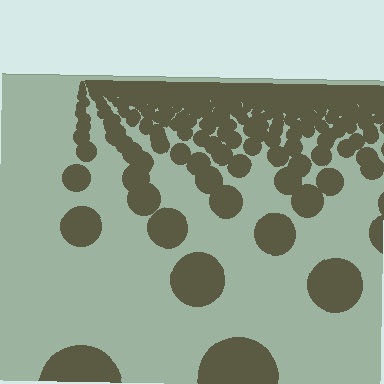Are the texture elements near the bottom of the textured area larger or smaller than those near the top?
Larger. Near the bottom, elements are closer to the viewer and appear at a bigger on-screen size.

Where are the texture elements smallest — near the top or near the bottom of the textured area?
Near the top.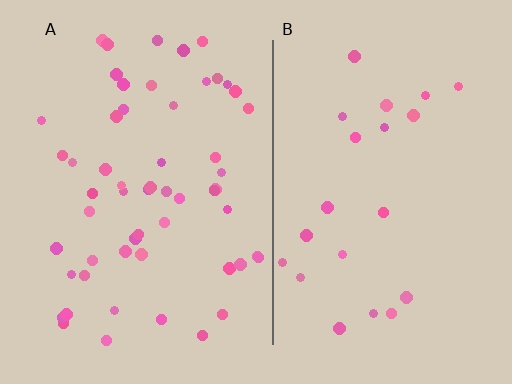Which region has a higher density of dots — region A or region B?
A (the left).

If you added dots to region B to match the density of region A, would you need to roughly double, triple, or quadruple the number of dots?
Approximately triple.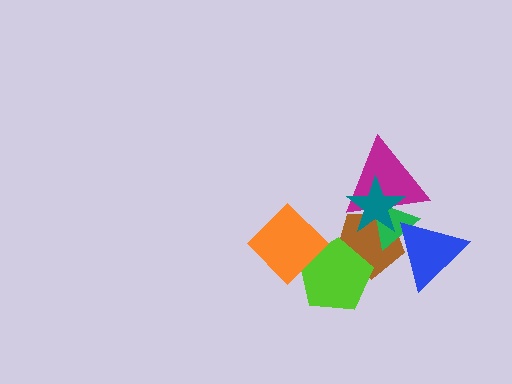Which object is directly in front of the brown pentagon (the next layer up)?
The lime pentagon is directly in front of the brown pentagon.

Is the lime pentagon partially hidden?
Yes, it is partially covered by another shape.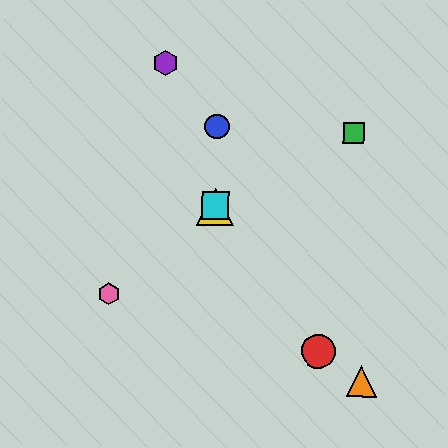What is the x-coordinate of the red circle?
The red circle is at x≈318.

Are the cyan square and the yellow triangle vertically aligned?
Yes, both are at x≈215.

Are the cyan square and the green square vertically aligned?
No, the cyan square is at x≈215 and the green square is at x≈354.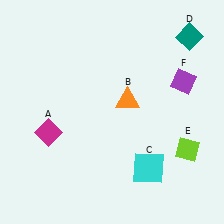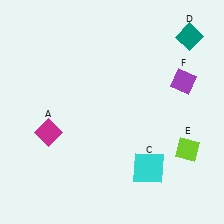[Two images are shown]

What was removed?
The orange triangle (B) was removed in Image 2.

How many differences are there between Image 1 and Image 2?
There is 1 difference between the two images.